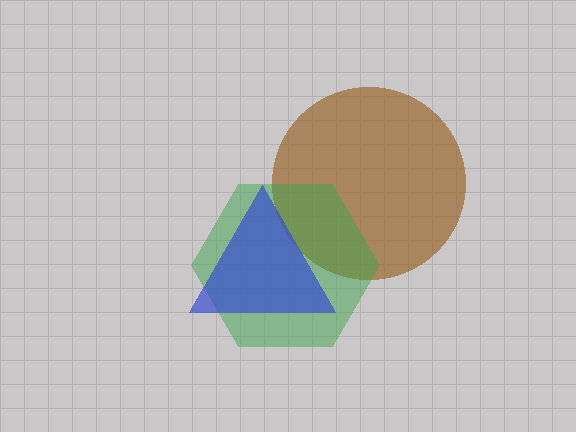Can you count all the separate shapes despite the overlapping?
Yes, there are 3 separate shapes.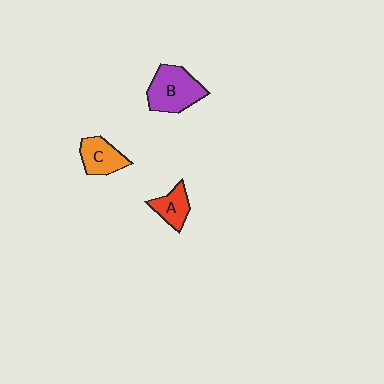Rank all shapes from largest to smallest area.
From largest to smallest: B (purple), C (orange), A (red).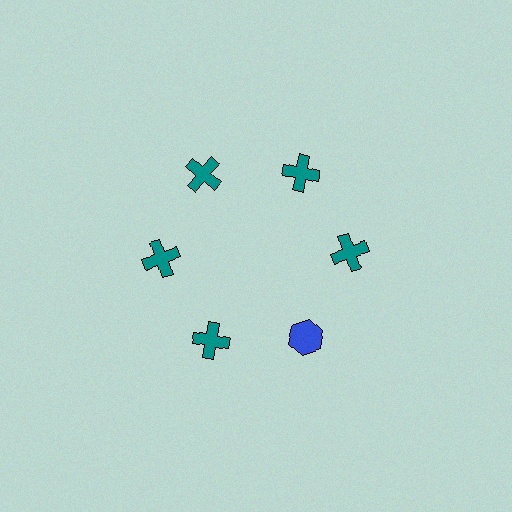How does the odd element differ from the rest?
It differs in both color (blue instead of teal) and shape (hexagon instead of cross).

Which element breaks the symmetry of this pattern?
The blue hexagon at roughly the 5 o'clock position breaks the symmetry. All other shapes are teal crosses.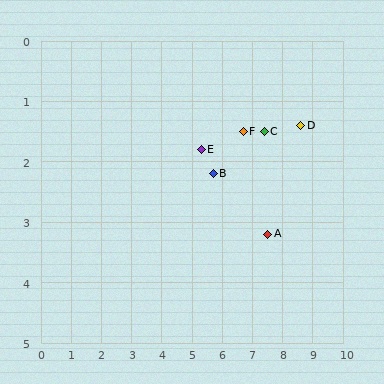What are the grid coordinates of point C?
Point C is at approximately (7.4, 1.5).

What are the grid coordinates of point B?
Point B is at approximately (5.7, 2.2).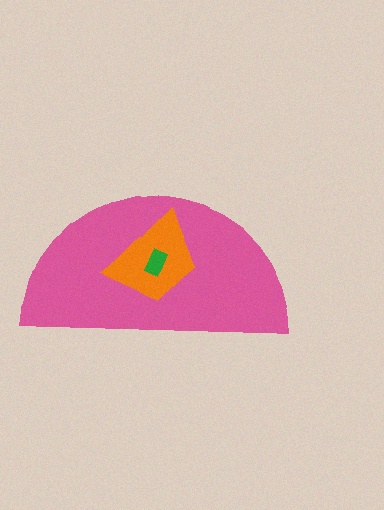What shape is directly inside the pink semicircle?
The orange trapezoid.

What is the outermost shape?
The pink semicircle.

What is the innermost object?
The green rectangle.